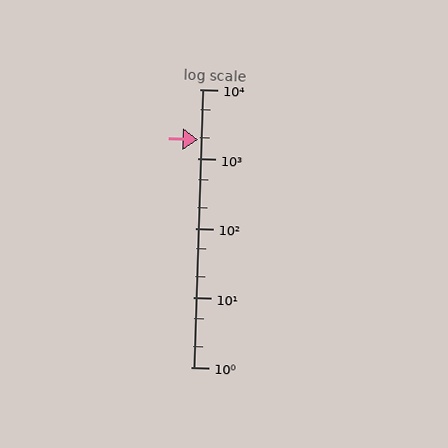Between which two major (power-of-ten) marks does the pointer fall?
The pointer is between 1000 and 10000.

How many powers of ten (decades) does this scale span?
The scale spans 4 decades, from 1 to 10000.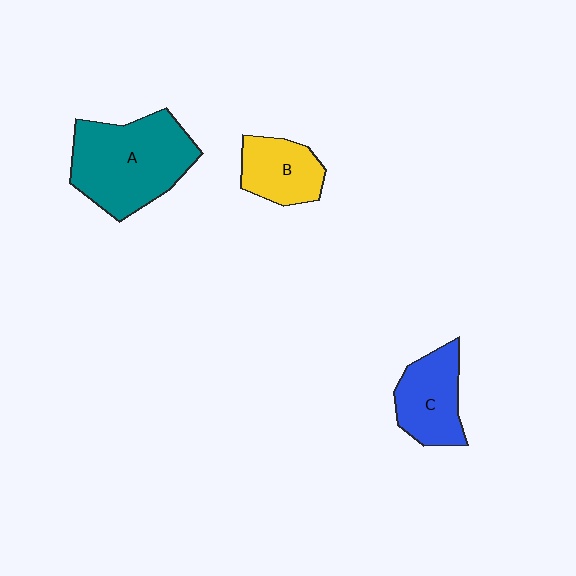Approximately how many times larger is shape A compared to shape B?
Approximately 2.0 times.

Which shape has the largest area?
Shape A (teal).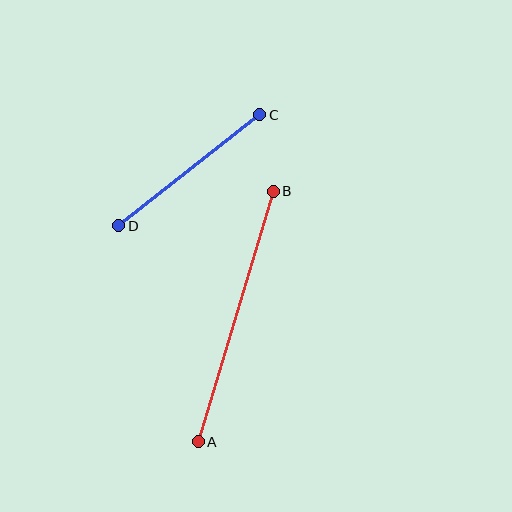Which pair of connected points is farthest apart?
Points A and B are farthest apart.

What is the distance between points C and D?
The distance is approximately 179 pixels.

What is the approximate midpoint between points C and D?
The midpoint is at approximately (189, 170) pixels.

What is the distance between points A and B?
The distance is approximately 262 pixels.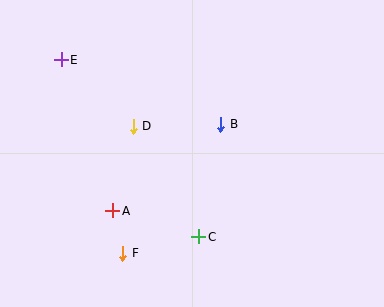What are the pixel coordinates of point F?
Point F is at (123, 254).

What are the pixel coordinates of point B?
Point B is at (221, 124).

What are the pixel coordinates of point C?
Point C is at (199, 237).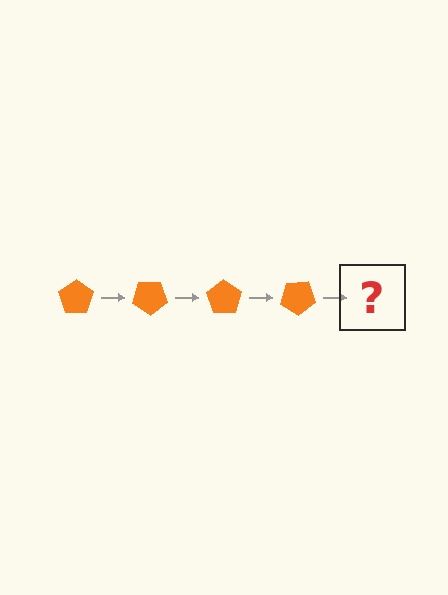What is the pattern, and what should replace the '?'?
The pattern is that the pentagon rotates 35 degrees each step. The '?' should be an orange pentagon rotated 140 degrees.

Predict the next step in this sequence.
The next step is an orange pentagon rotated 140 degrees.